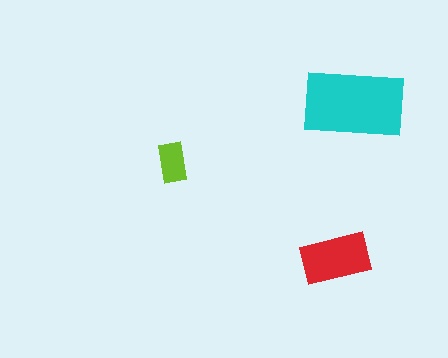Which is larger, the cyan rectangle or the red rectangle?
The cyan one.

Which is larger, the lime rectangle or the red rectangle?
The red one.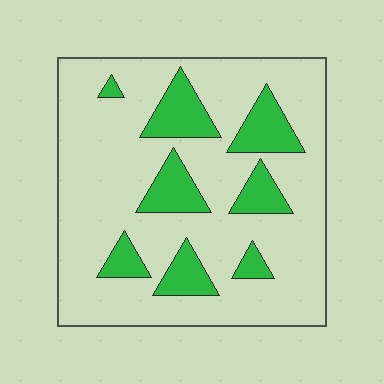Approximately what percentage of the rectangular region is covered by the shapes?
Approximately 20%.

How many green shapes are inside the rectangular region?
8.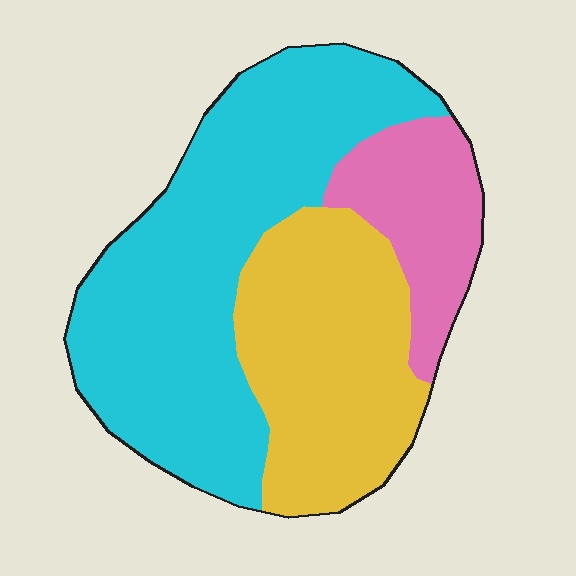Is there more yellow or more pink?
Yellow.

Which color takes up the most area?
Cyan, at roughly 50%.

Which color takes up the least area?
Pink, at roughly 15%.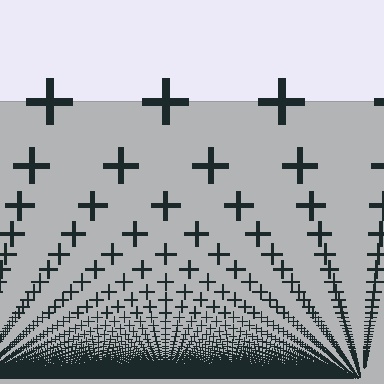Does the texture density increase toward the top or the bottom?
Density increases toward the bottom.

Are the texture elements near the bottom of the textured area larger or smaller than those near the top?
Smaller. The gradient is inverted — elements near the bottom are smaller and denser.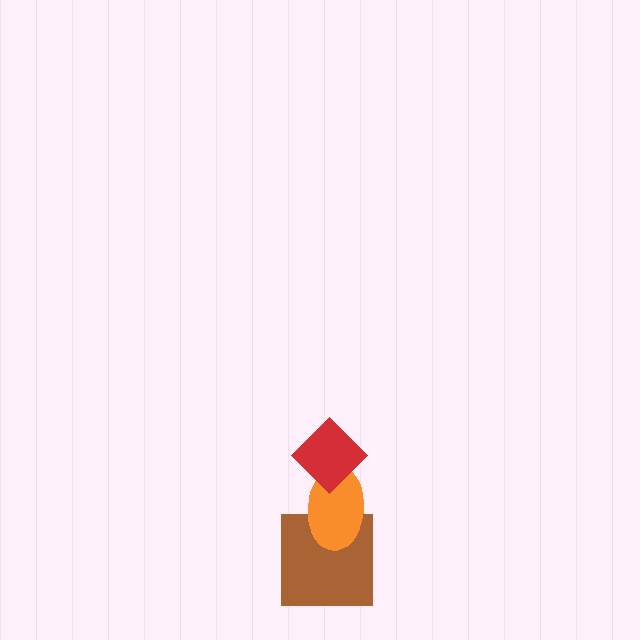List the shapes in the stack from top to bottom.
From top to bottom: the red diamond, the orange ellipse, the brown square.